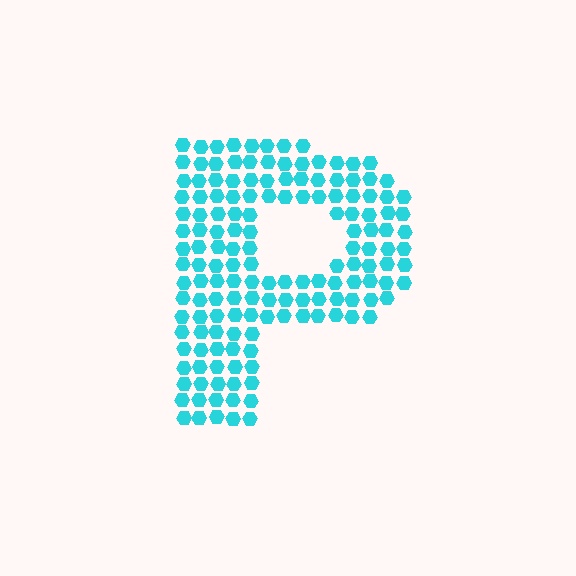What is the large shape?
The large shape is the letter P.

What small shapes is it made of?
It is made of small hexagons.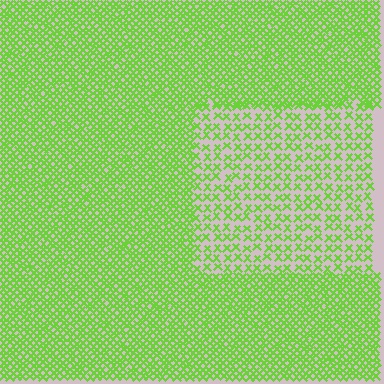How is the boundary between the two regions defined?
The boundary is defined by a change in element density (approximately 2.3x ratio). All elements are the same color, size, and shape.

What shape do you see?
I see a rectangle.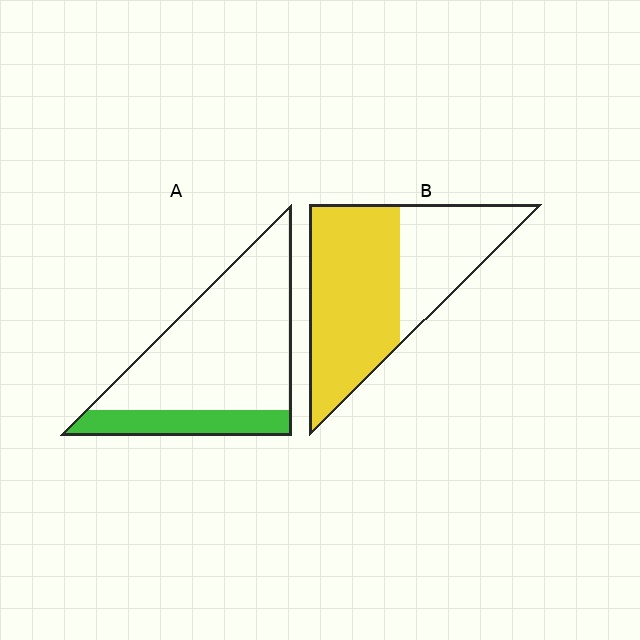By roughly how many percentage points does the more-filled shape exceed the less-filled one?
By roughly 40 percentage points (B over A).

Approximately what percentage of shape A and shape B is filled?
A is approximately 20% and B is approximately 65%.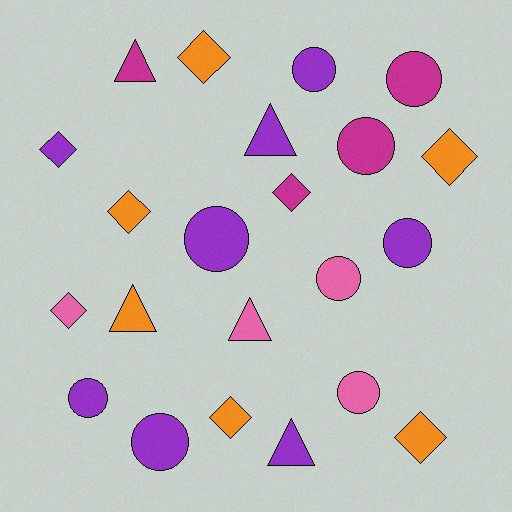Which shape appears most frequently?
Circle, with 9 objects.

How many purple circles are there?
There are 5 purple circles.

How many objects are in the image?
There are 22 objects.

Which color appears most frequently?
Purple, with 8 objects.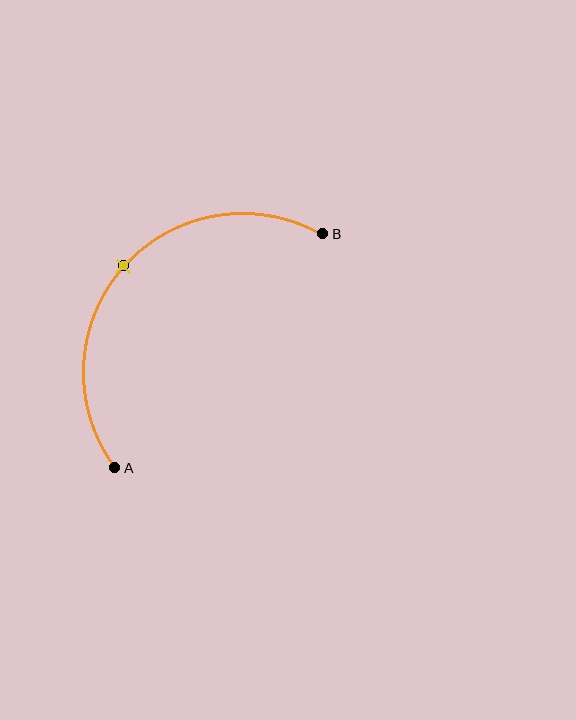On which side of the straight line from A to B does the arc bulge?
The arc bulges above and to the left of the straight line connecting A and B.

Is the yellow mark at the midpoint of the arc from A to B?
Yes. The yellow mark lies on the arc at equal arc-length from both A and B — it is the arc midpoint.